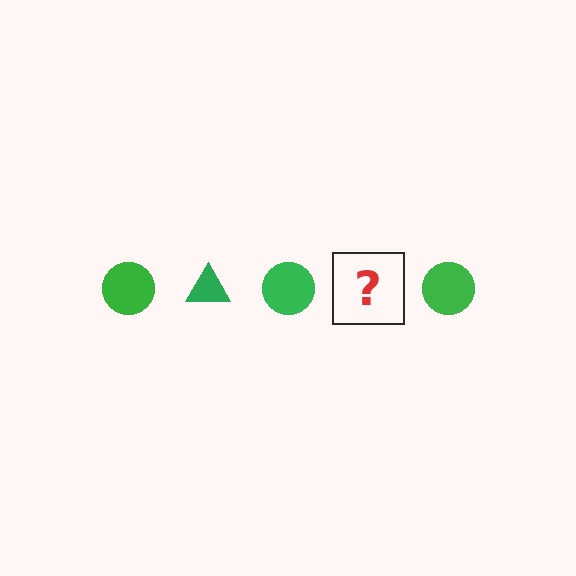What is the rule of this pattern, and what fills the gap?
The rule is that the pattern cycles through circle, triangle shapes in green. The gap should be filled with a green triangle.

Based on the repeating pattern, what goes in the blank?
The blank should be a green triangle.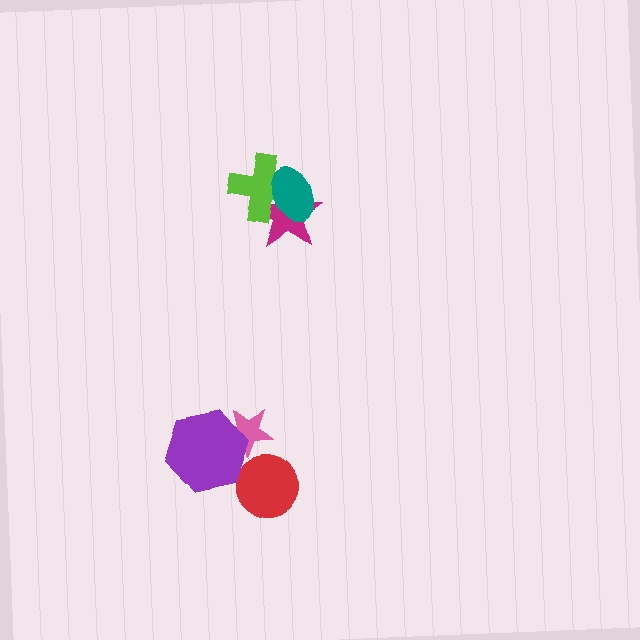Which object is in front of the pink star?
The purple hexagon is in front of the pink star.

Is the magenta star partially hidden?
Yes, it is partially covered by another shape.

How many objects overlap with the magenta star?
2 objects overlap with the magenta star.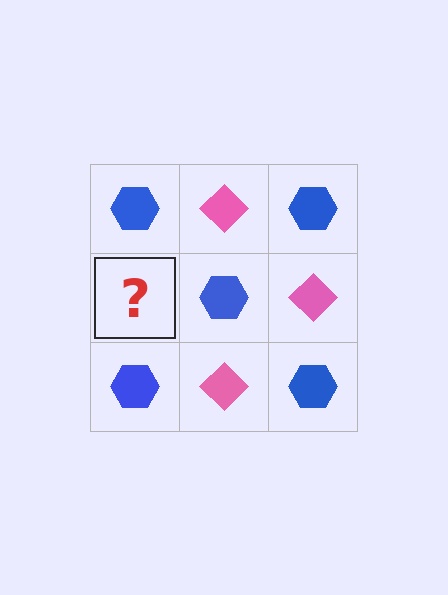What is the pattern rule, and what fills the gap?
The rule is that it alternates blue hexagon and pink diamond in a checkerboard pattern. The gap should be filled with a pink diamond.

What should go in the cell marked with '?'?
The missing cell should contain a pink diamond.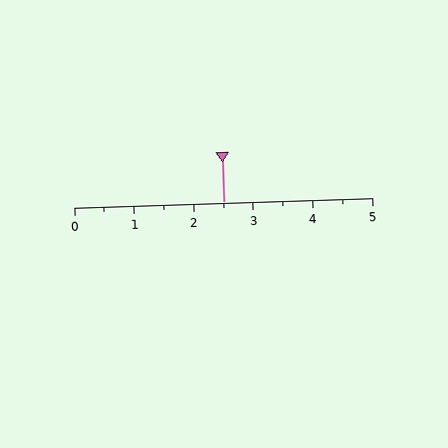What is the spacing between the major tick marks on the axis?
The major ticks are spaced 1 apart.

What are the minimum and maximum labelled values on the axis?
The axis runs from 0 to 5.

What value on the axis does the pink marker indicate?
The marker indicates approximately 2.5.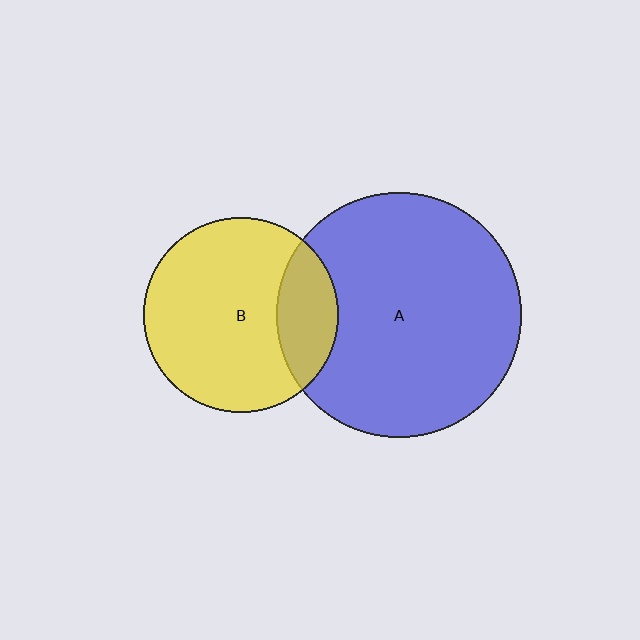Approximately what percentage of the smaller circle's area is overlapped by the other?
Approximately 20%.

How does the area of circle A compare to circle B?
Approximately 1.6 times.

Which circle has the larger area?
Circle A (blue).